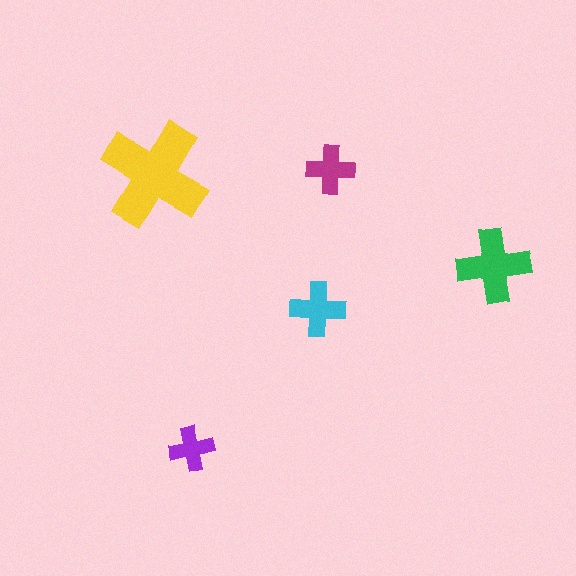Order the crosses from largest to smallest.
the yellow one, the green one, the cyan one, the magenta one, the purple one.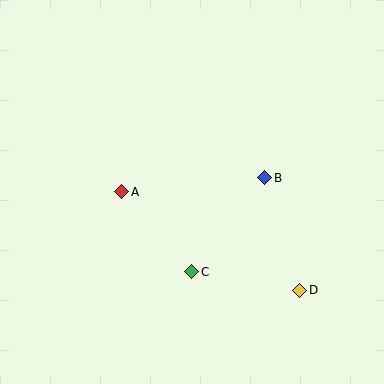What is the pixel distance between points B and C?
The distance between B and C is 119 pixels.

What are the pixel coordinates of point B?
Point B is at (265, 178).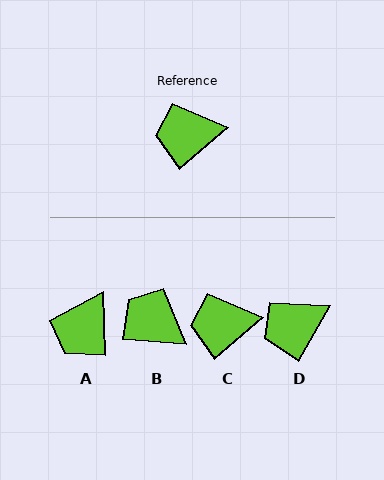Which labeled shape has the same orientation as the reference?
C.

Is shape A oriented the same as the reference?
No, it is off by about 51 degrees.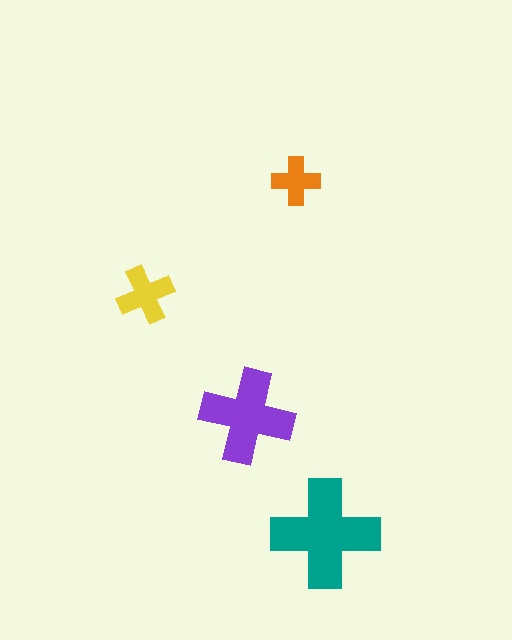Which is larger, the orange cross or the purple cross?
The purple one.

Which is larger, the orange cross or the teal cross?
The teal one.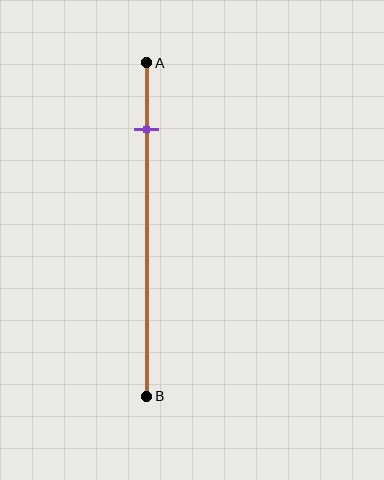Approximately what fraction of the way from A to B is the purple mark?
The purple mark is approximately 20% of the way from A to B.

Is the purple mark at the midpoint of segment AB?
No, the mark is at about 20% from A, not at the 50% midpoint.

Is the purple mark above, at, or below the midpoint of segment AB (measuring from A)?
The purple mark is above the midpoint of segment AB.